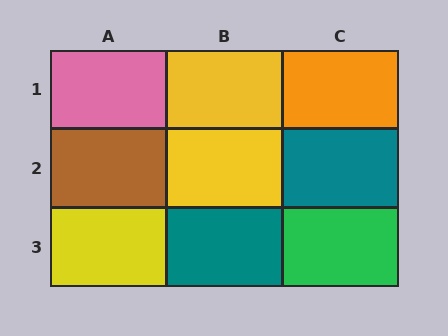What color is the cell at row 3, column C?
Green.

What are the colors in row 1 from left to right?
Pink, yellow, orange.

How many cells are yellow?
3 cells are yellow.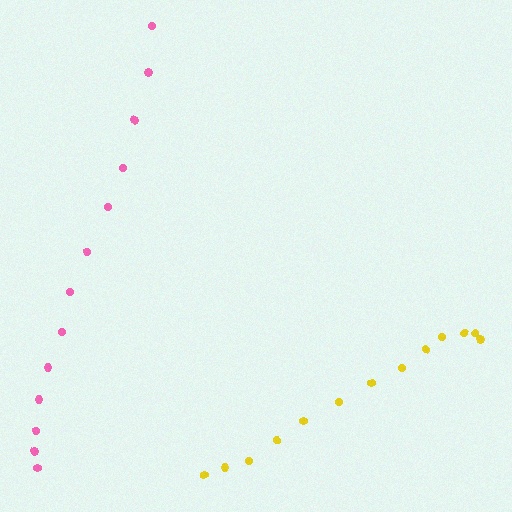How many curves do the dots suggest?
There are 2 distinct paths.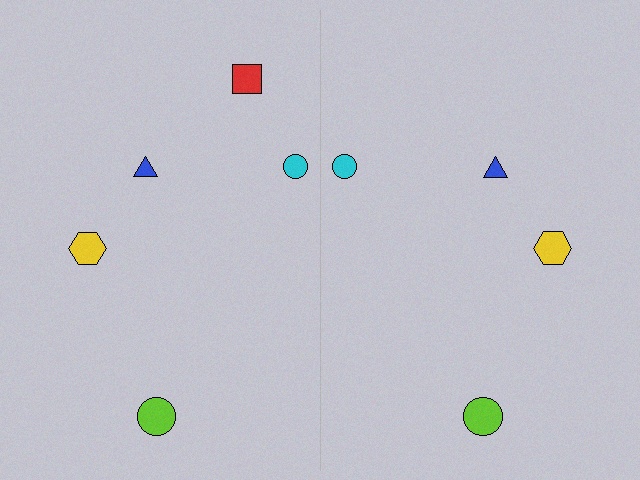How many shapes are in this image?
There are 9 shapes in this image.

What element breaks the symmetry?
A red square is missing from the right side.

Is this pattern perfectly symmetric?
No, the pattern is not perfectly symmetric. A red square is missing from the right side.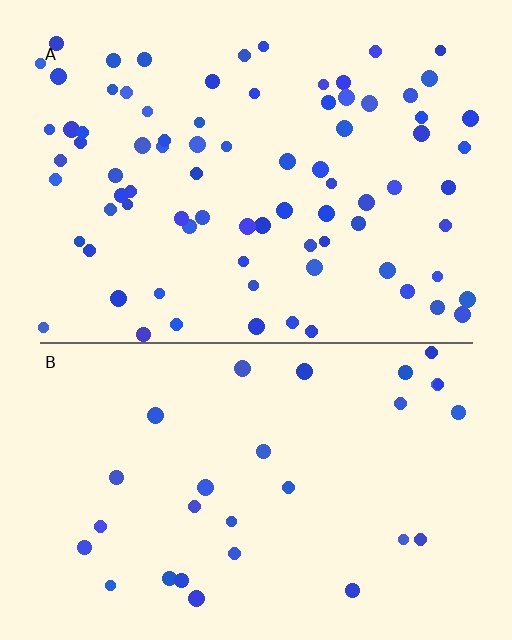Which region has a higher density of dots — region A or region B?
A (the top).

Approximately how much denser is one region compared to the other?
Approximately 2.7× — region A over region B.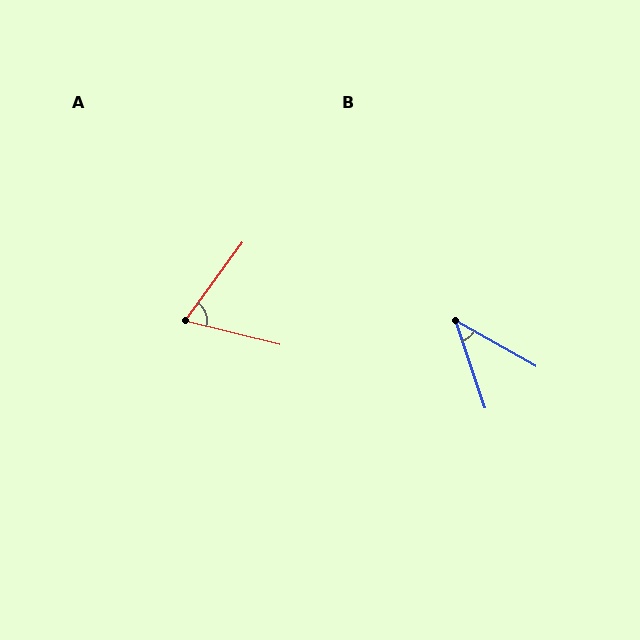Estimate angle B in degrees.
Approximately 42 degrees.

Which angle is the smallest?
B, at approximately 42 degrees.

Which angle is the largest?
A, at approximately 68 degrees.